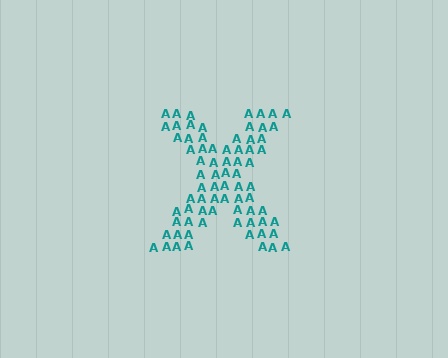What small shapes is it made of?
It is made of small letter A's.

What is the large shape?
The large shape is the letter X.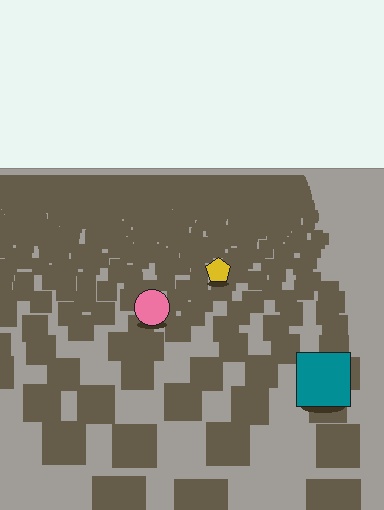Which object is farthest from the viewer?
The yellow pentagon is farthest from the viewer. It appears smaller and the ground texture around it is denser.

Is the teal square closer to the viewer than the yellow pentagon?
Yes. The teal square is closer — you can tell from the texture gradient: the ground texture is coarser near it.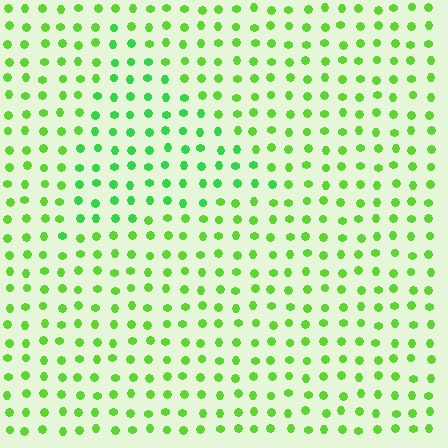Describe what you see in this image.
The image is filled with small lime elements in a uniform arrangement. A triangle-shaped region is visible where the elements are tinted to a slightly different hue, forming a subtle color boundary.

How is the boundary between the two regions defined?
The boundary is defined purely by a slight shift in hue (about 24 degrees). Spacing, size, and orientation are identical on both sides.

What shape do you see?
I see a triangle.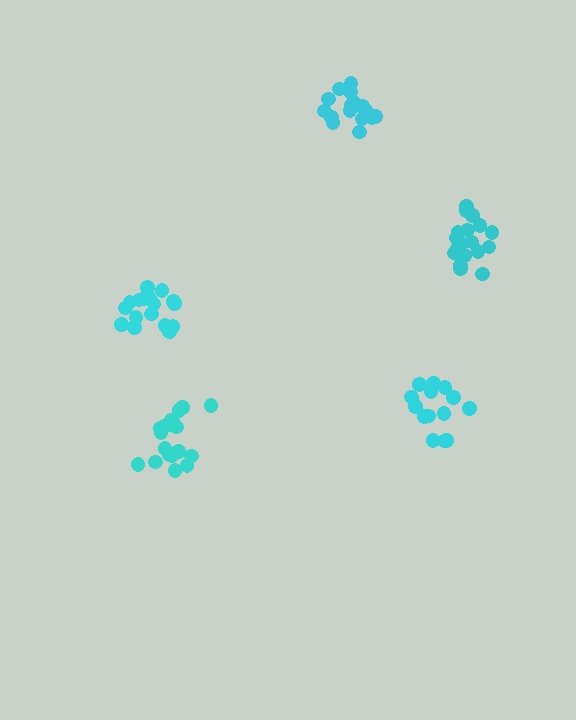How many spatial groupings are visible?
There are 5 spatial groupings.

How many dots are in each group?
Group 1: 16 dots, Group 2: 19 dots, Group 3: 15 dots, Group 4: 20 dots, Group 5: 17 dots (87 total).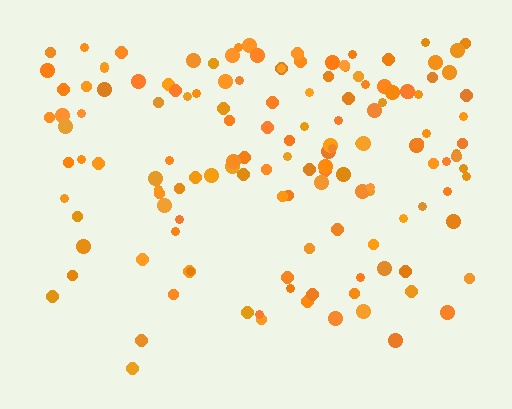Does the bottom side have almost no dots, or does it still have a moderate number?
Still a moderate number, just noticeably fewer than the top.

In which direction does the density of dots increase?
From bottom to top, with the top side densest.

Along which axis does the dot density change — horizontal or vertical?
Vertical.